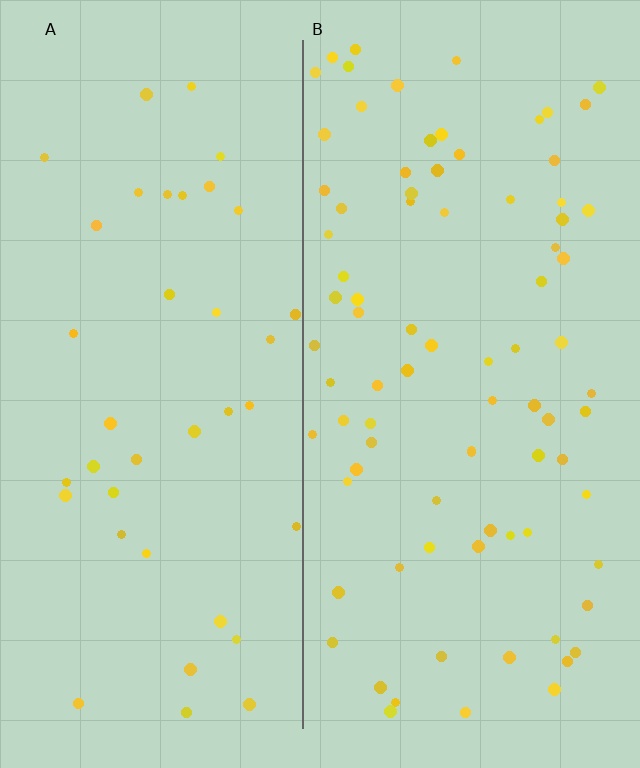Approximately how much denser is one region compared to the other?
Approximately 2.2× — region B over region A.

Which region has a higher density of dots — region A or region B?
B (the right).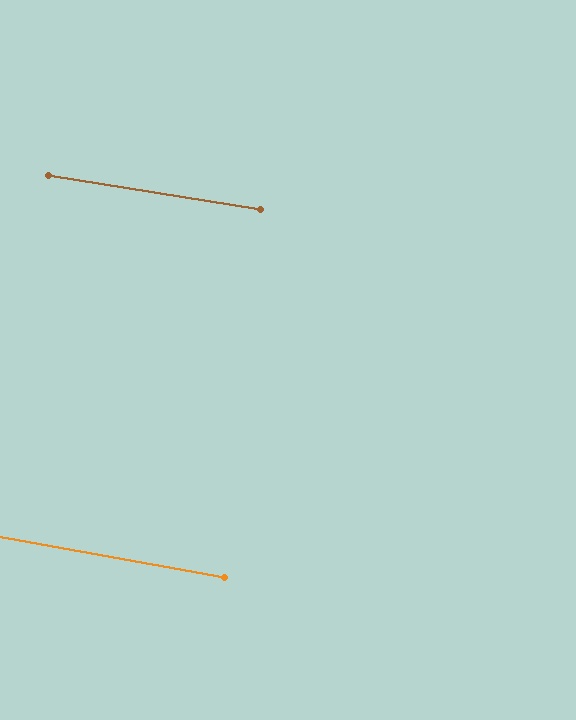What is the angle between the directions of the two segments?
Approximately 1 degree.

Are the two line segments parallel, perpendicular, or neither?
Parallel — their directions differ by only 1.4°.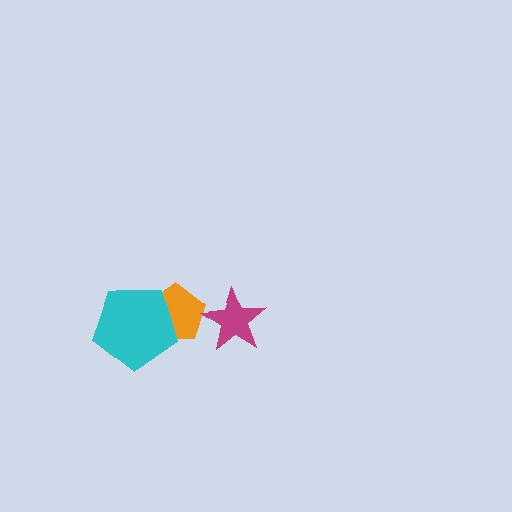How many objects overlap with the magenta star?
1 object overlaps with the magenta star.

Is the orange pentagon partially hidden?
Yes, it is partially covered by another shape.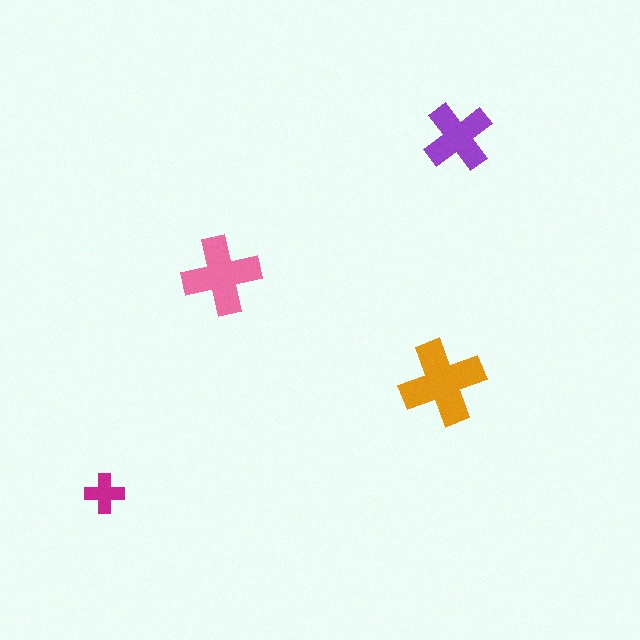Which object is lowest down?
The magenta cross is bottommost.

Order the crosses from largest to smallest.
the orange one, the pink one, the purple one, the magenta one.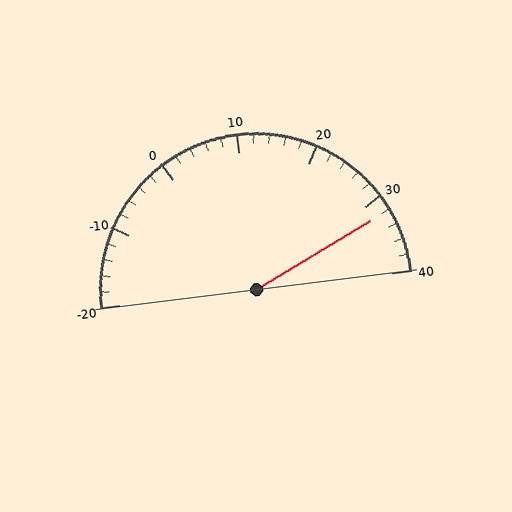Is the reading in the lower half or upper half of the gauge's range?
The reading is in the upper half of the range (-20 to 40).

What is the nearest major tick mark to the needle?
The nearest major tick mark is 30.